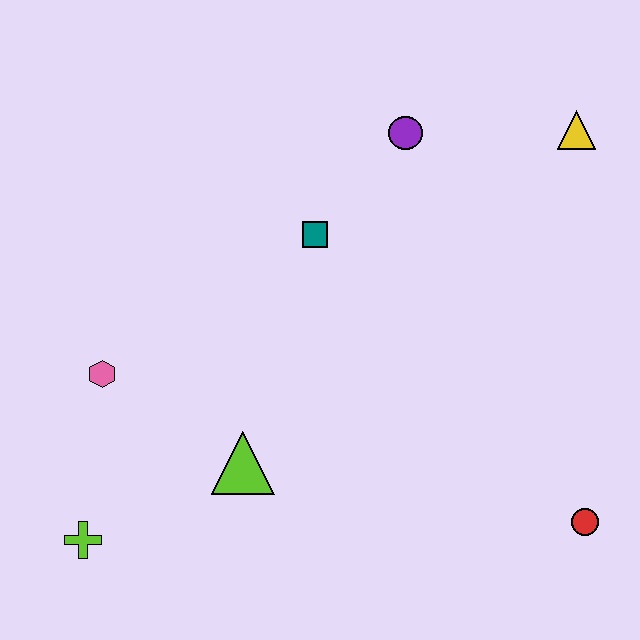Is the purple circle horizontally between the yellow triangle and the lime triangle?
Yes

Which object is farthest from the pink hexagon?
The yellow triangle is farthest from the pink hexagon.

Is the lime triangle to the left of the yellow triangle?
Yes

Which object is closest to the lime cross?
The pink hexagon is closest to the lime cross.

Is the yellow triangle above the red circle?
Yes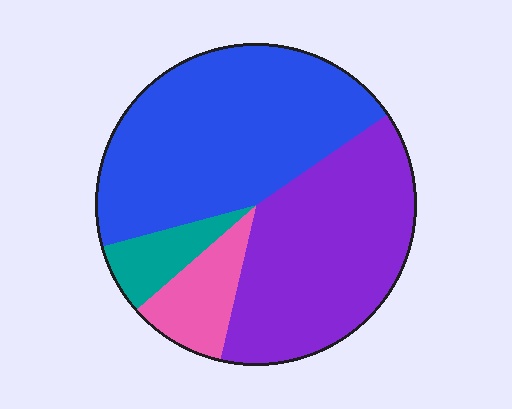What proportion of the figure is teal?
Teal covers about 5% of the figure.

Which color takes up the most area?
Blue, at roughly 45%.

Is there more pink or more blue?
Blue.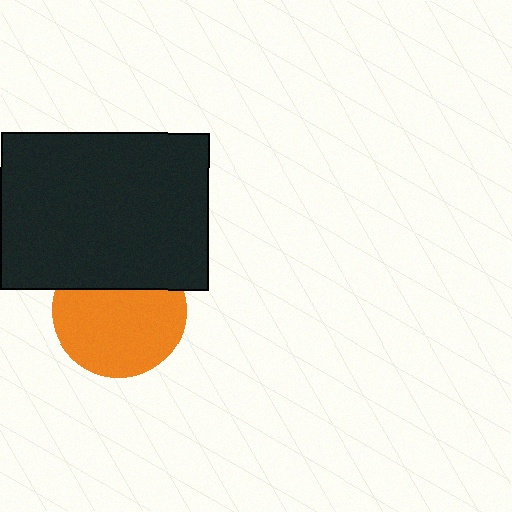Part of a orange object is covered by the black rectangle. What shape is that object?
It is a circle.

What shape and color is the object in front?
The object in front is a black rectangle.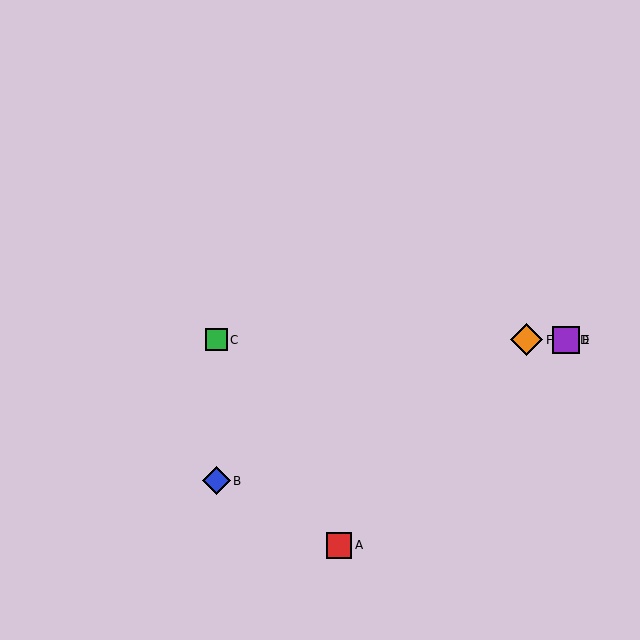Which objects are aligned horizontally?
Objects C, D, E, F are aligned horizontally.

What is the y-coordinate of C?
Object C is at y≈340.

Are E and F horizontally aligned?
Yes, both are at y≈340.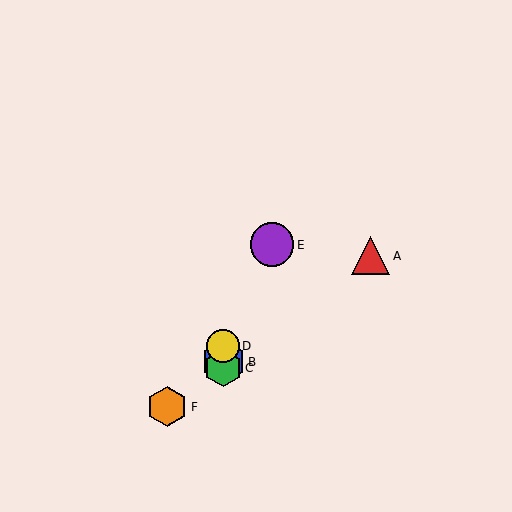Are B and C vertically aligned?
Yes, both are at x≈223.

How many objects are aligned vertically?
3 objects (B, C, D) are aligned vertically.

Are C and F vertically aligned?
No, C is at x≈223 and F is at x≈167.